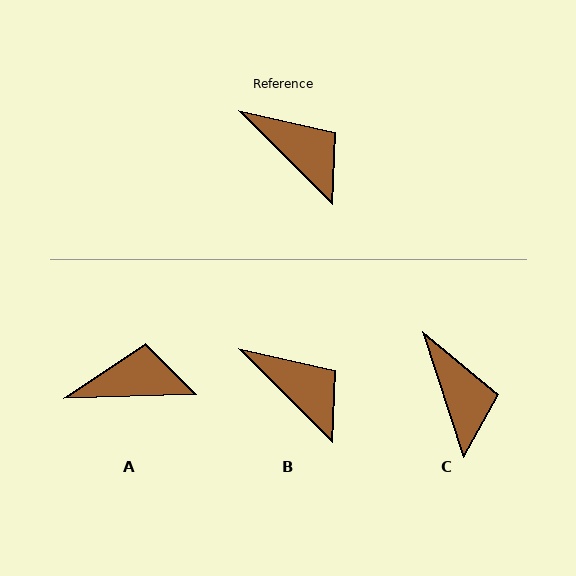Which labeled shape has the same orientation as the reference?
B.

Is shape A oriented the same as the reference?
No, it is off by about 47 degrees.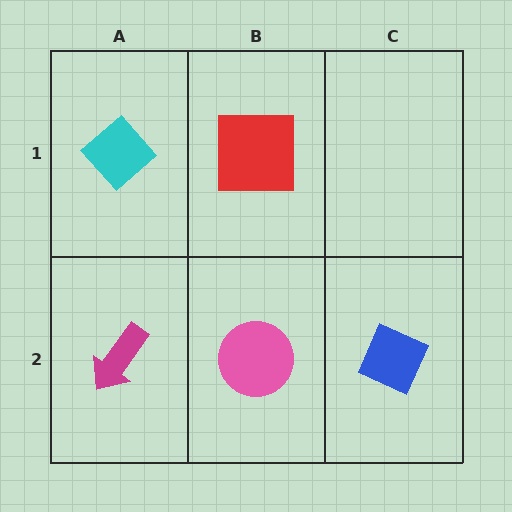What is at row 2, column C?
A blue diamond.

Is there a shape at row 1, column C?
No, that cell is empty.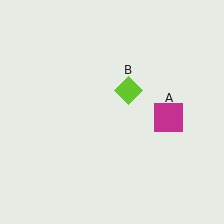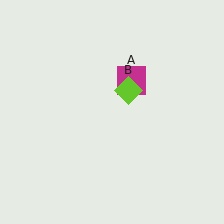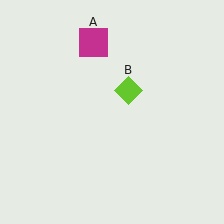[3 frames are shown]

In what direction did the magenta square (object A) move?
The magenta square (object A) moved up and to the left.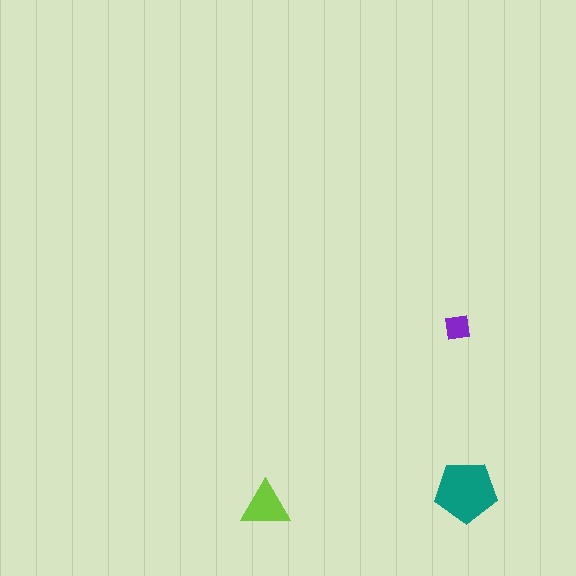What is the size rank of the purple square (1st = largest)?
3rd.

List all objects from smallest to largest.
The purple square, the lime triangle, the teal pentagon.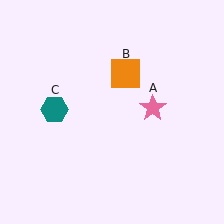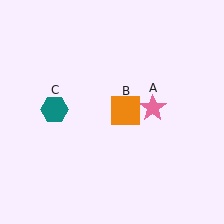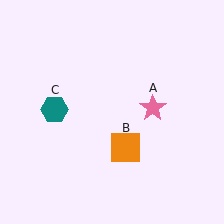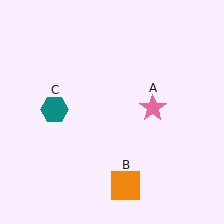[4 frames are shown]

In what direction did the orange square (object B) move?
The orange square (object B) moved down.